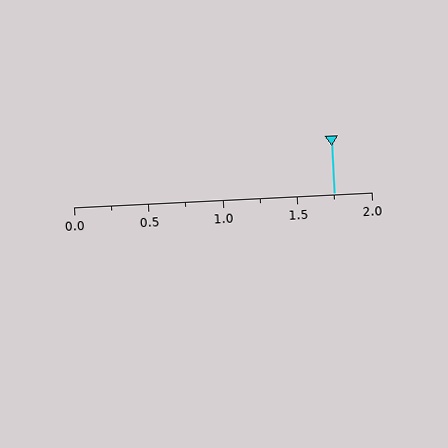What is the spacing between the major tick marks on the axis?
The major ticks are spaced 0.5 apart.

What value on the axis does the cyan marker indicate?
The marker indicates approximately 1.75.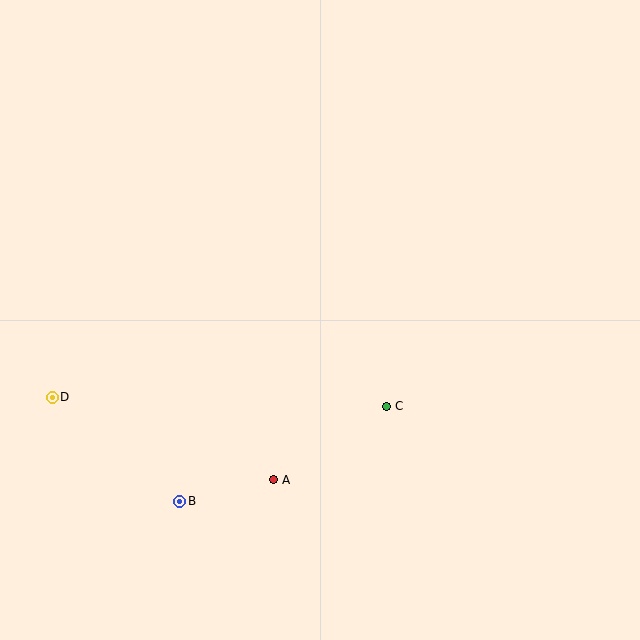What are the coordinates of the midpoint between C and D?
The midpoint between C and D is at (219, 402).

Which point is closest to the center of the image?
Point C at (387, 406) is closest to the center.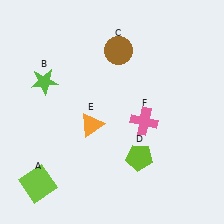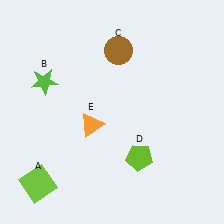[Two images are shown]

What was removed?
The pink cross (F) was removed in Image 2.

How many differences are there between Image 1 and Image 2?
There is 1 difference between the two images.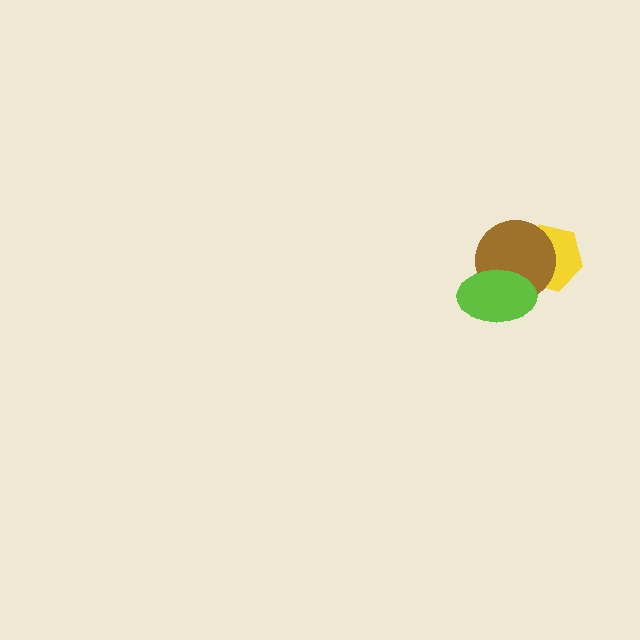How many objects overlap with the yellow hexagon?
2 objects overlap with the yellow hexagon.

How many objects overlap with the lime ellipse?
2 objects overlap with the lime ellipse.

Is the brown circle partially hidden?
Yes, it is partially covered by another shape.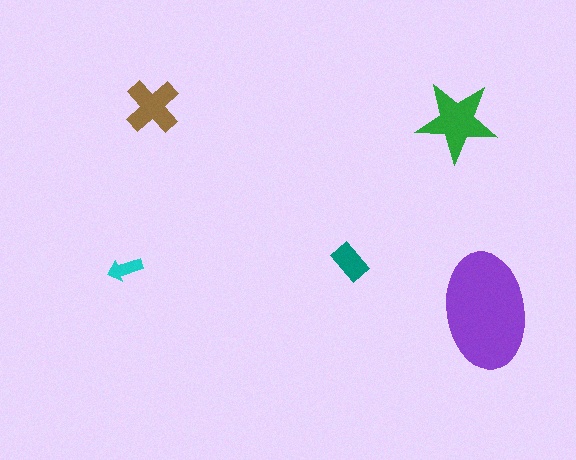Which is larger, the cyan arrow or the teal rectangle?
The teal rectangle.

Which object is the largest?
The purple ellipse.